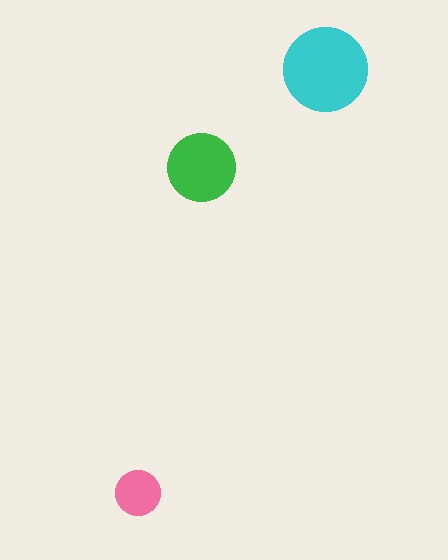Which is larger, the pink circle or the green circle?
The green one.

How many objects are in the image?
There are 3 objects in the image.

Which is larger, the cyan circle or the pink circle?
The cyan one.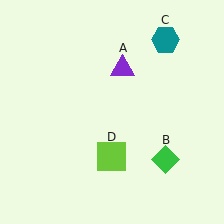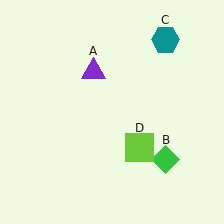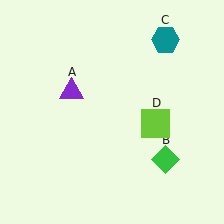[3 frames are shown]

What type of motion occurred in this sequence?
The purple triangle (object A), lime square (object D) rotated counterclockwise around the center of the scene.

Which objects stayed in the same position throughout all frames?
Green diamond (object B) and teal hexagon (object C) remained stationary.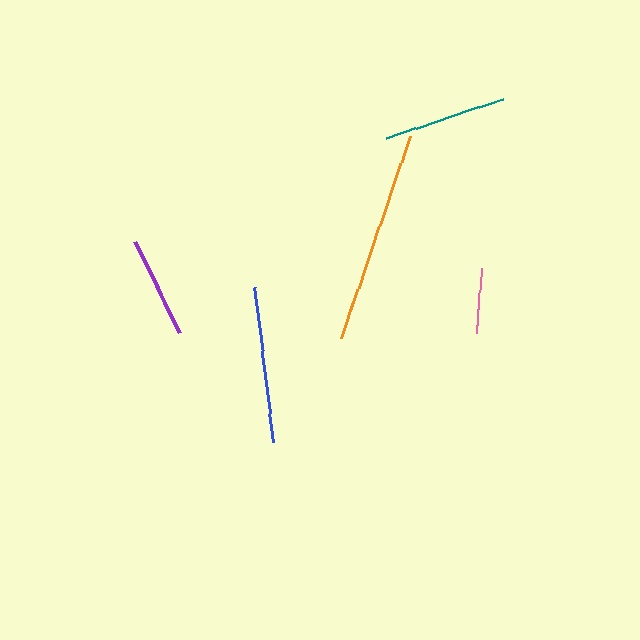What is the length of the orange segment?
The orange segment is approximately 213 pixels long.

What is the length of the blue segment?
The blue segment is approximately 156 pixels long.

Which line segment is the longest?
The orange line is the longest at approximately 213 pixels.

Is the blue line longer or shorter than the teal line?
The blue line is longer than the teal line.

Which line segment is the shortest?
The pink line is the shortest at approximately 66 pixels.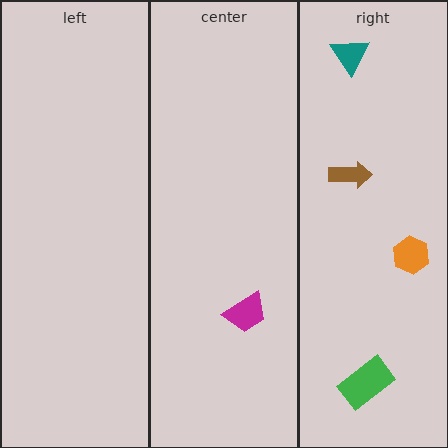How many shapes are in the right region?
4.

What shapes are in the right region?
The green rectangle, the orange hexagon, the brown arrow, the teal triangle.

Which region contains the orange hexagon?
The right region.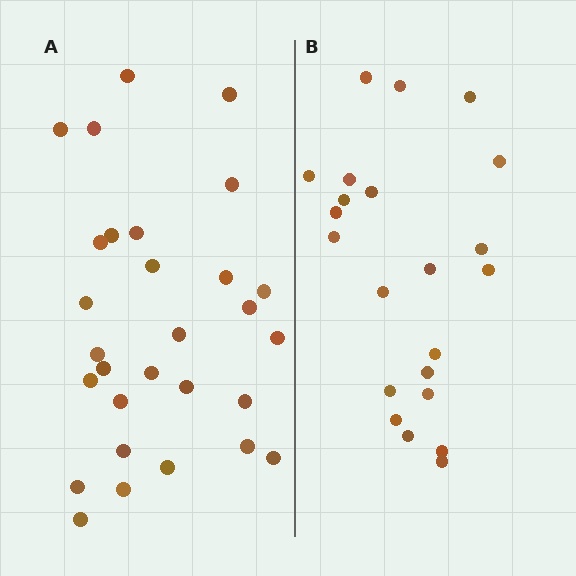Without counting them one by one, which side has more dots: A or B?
Region A (the left region) has more dots.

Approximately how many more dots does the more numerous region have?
Region A has roughly 8 or so more dots than region B.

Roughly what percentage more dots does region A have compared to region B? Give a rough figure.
About 30% more.